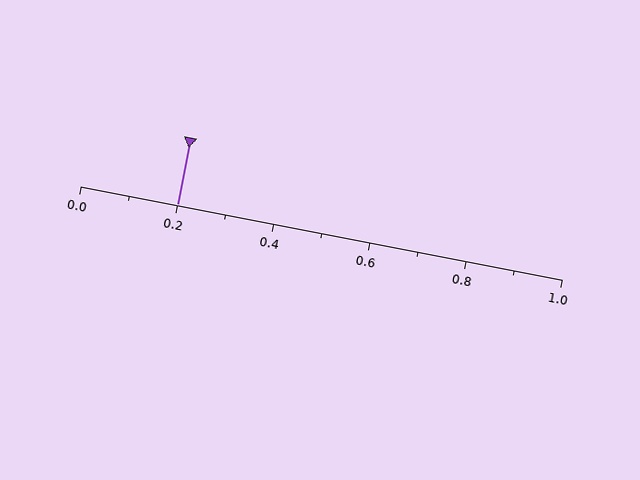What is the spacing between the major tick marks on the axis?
The major ticks are spaced 0.2 apart.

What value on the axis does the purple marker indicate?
The marker indicates approximately 0.2.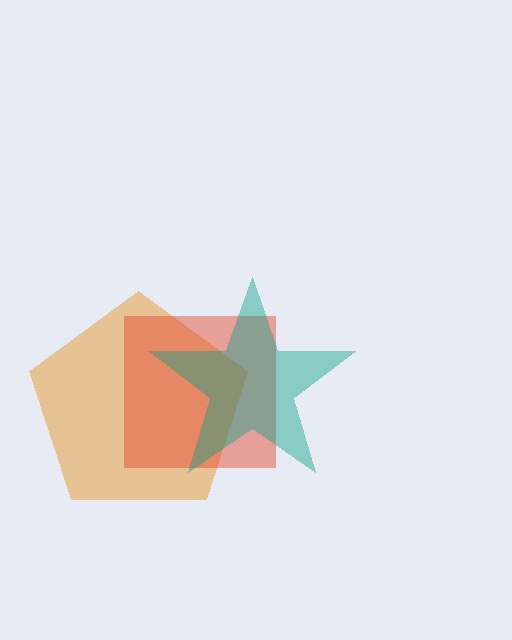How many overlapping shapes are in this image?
There are 3 overlapping shapes in the image.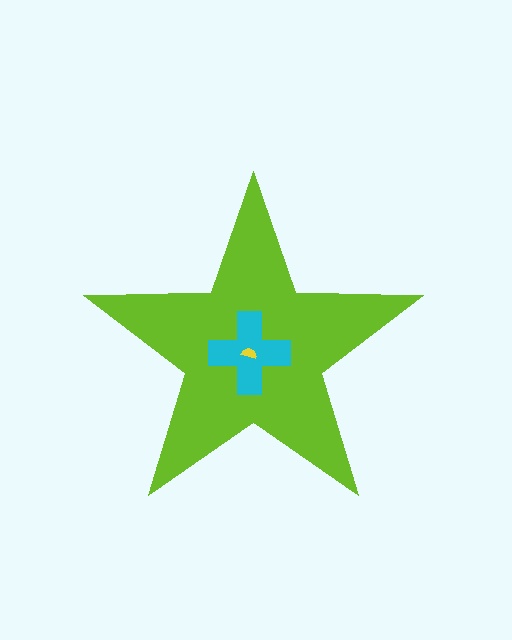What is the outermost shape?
The lime star.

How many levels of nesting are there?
3.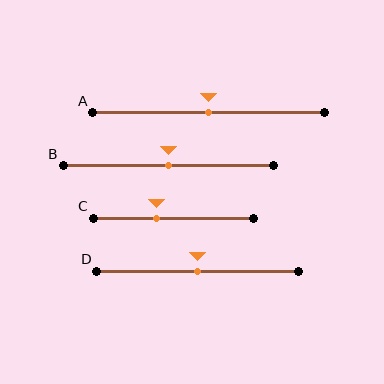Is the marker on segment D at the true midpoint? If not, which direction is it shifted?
Yes, the marker on segment D is at the true midpoint.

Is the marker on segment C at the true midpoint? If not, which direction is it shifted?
No, the marker on segment C is shifted to the left by about 11% of the segment length.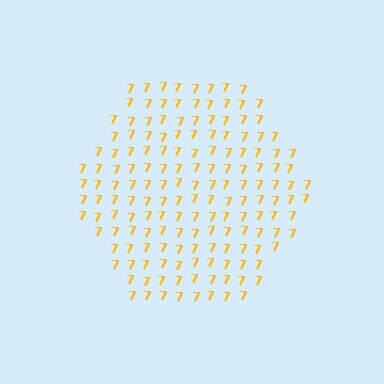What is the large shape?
The large shape is a hexagon.